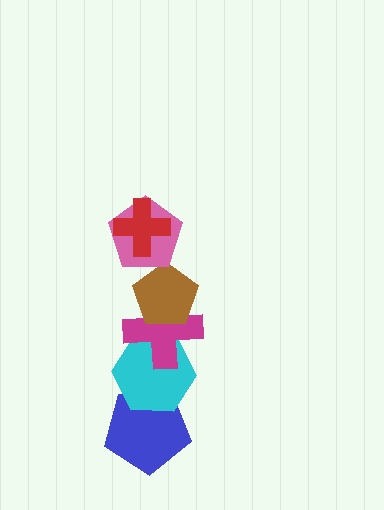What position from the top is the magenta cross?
The magenta cross is 4th from the top.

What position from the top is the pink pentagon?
The pink pentagon is 2nd from the top.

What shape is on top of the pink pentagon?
The red cross is on top of the pink pentagon.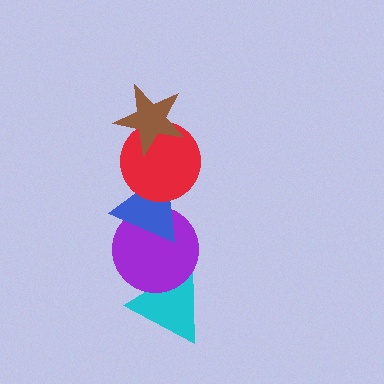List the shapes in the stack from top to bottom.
From top to bottom: the brown star, the red circle, the blue triangle, the purple circle, the cyan triangle.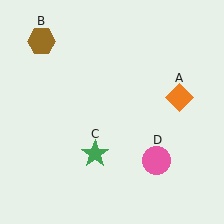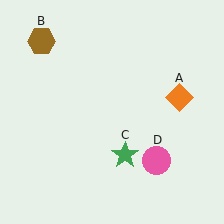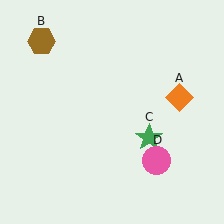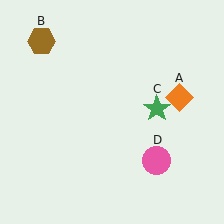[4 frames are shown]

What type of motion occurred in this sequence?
The green star (object C) rotated counterclockwise around the center of the scene.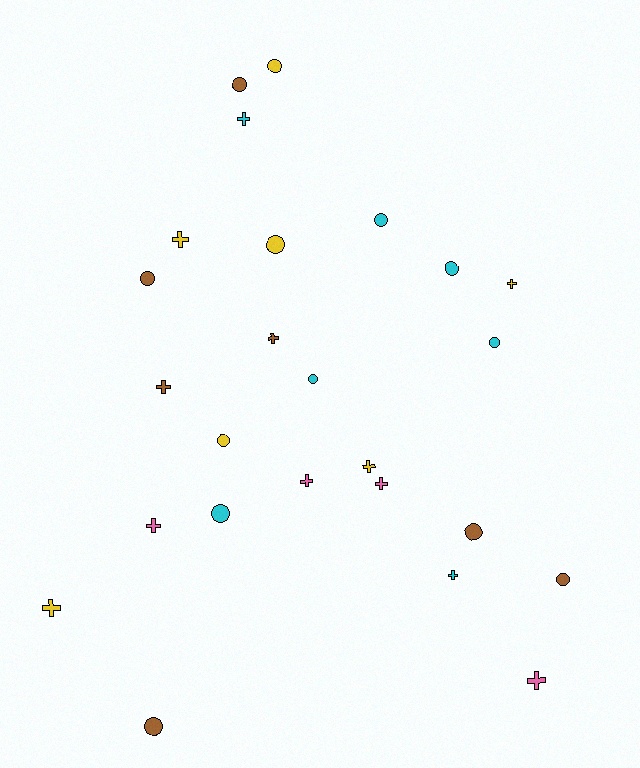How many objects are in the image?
There are 25 objects.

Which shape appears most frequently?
Circle, with 13 objects.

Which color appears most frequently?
Brown, with 7 objects.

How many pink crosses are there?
There are 4 pink crosses.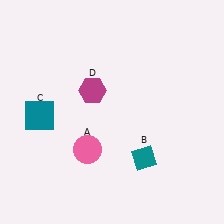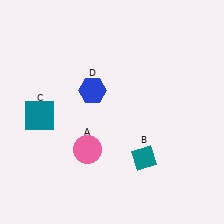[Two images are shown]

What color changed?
The hexagon (D) changed from magenta in Image 1 to blue in Image 2.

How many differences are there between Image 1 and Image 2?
There is 1 difference between the two images.